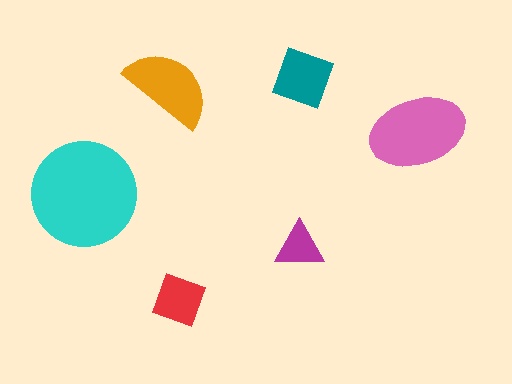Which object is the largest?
The cyan circle.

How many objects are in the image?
There are 6 objects in the image.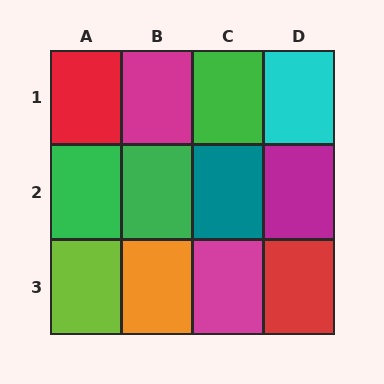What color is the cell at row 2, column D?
Magenta.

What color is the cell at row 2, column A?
Green.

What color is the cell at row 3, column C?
Magenta.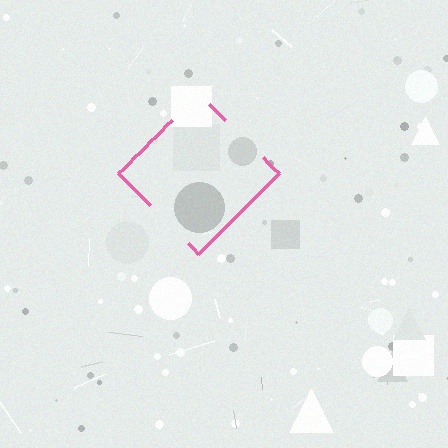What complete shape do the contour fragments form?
The contour fragments form a diamond.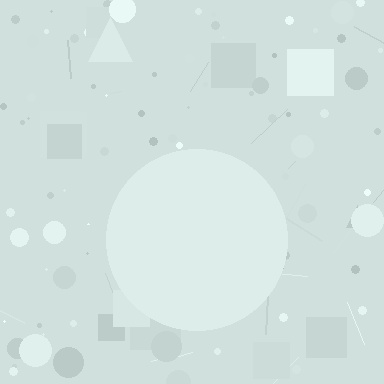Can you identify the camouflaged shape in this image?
The camouflaged shape is a circle.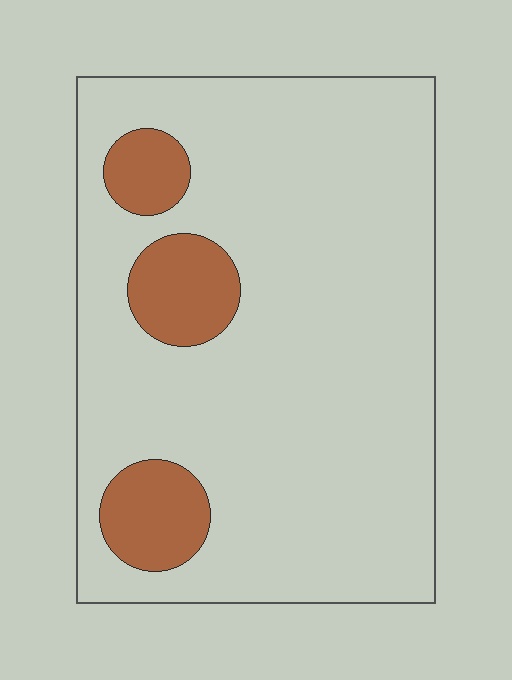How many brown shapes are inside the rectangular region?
3.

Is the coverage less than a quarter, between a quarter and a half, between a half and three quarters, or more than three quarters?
Less than a quarter.